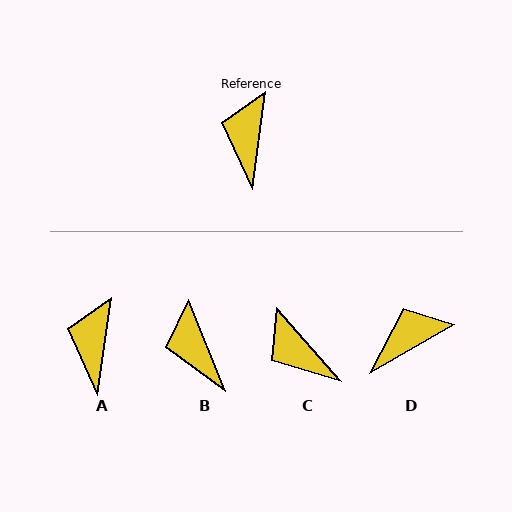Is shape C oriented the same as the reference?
No, it is off by about 49 degrees.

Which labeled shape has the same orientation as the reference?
A.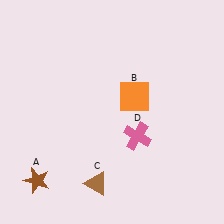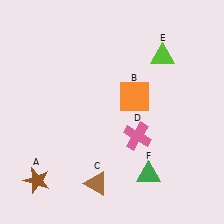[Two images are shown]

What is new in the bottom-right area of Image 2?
A green triangle (F) was added in the bottom-right area of Image 2.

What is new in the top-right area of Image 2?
A lime triangle (E) was added in the top-right area of Image 2.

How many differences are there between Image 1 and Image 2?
There are 2 differences between the two images.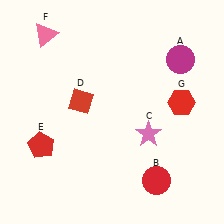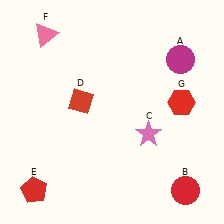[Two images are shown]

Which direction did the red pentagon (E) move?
The red pentagon (E) moved down.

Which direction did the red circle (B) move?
The red circle (B) moved right.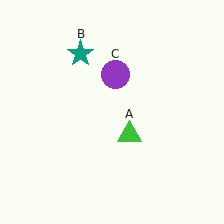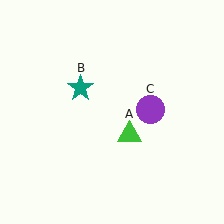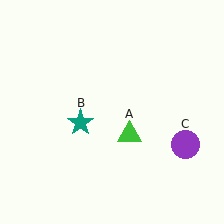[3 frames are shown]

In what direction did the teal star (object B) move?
The teal star (object B) moved down.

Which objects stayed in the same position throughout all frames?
Green triangle (object A) remained stationary.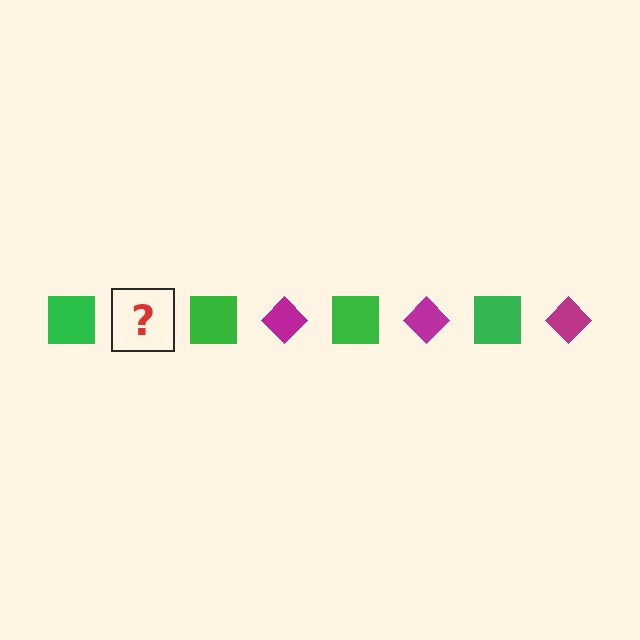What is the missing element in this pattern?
The missing element is a magenta diamond.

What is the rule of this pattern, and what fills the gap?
The rule is that the pattern alternates between green square and magenta diamond. The gap should be filled with a magenta diamond.